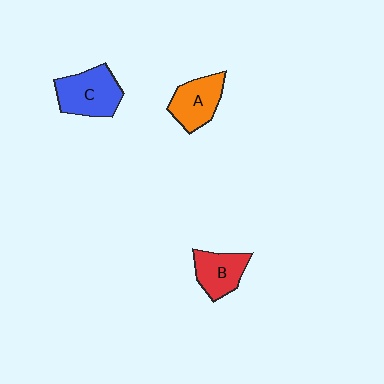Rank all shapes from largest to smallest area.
From largest to smallest: C (blue), A (orange), B (red).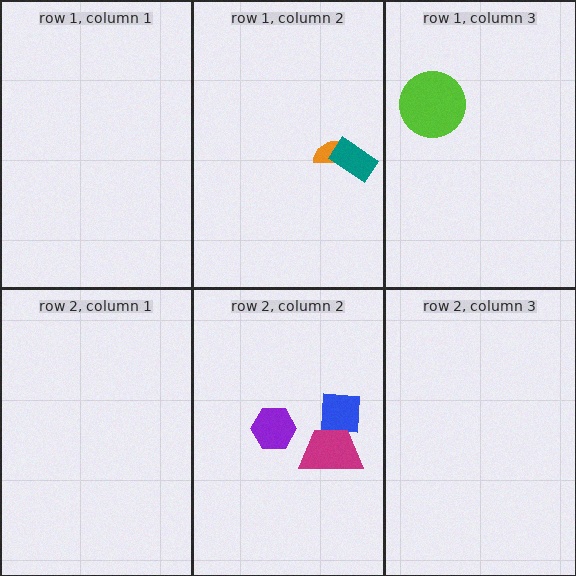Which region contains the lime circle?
The row 1, column 3 region.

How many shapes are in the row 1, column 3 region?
2.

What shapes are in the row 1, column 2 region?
The orange semicircle, the teal rectangle.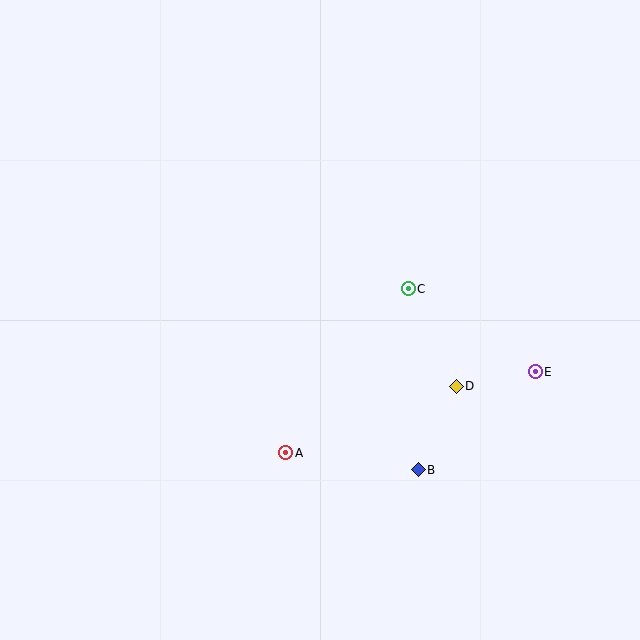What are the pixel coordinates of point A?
Point A is at (286, 453).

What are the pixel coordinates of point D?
Point D is at (456, 386).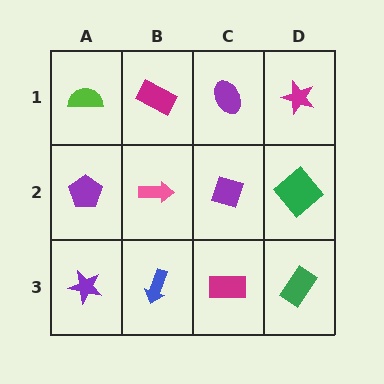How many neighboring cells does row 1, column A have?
2.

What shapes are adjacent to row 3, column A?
A purple pentagon (row 2, column A), a blue arrow (row 3, column B).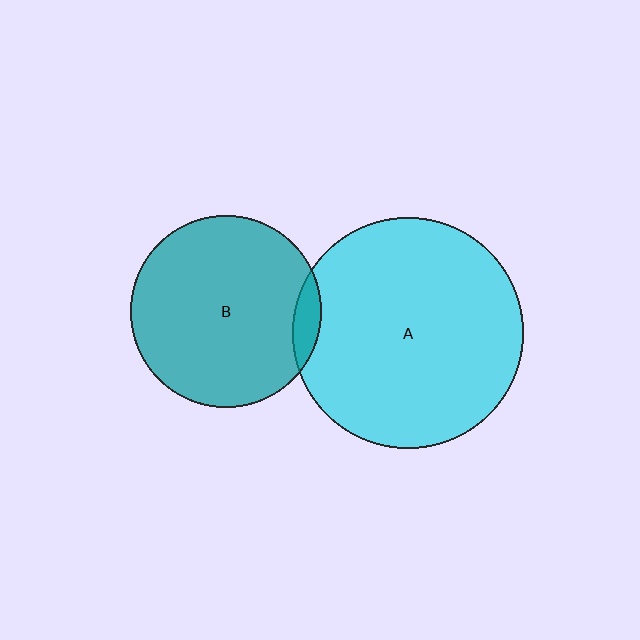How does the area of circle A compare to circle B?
Approximately 1.5 times.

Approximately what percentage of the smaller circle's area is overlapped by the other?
Approximately 5%.